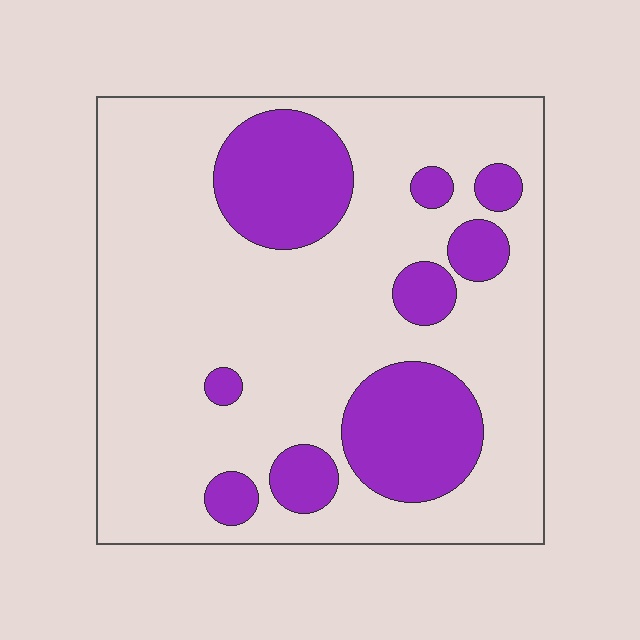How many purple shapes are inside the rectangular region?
9.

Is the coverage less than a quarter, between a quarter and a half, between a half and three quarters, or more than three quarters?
Less than a quarter.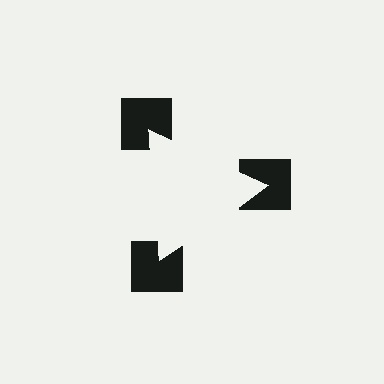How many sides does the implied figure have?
3 sides.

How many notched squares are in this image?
There are 3 — one at each vertex of the illusory triangle.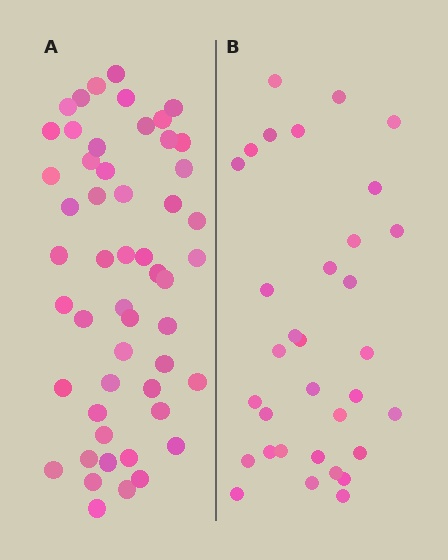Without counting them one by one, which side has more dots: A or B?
Region A (the left region) has more dots.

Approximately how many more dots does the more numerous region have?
Region A has approximately 20 more dots than region B.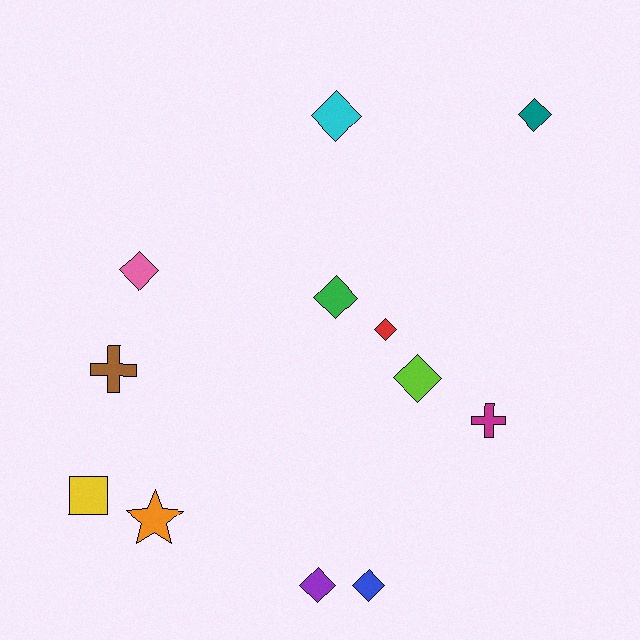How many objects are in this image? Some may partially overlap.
There are 12 objects.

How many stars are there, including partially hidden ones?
There is 1 star.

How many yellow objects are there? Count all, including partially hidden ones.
There is 1 yellow object.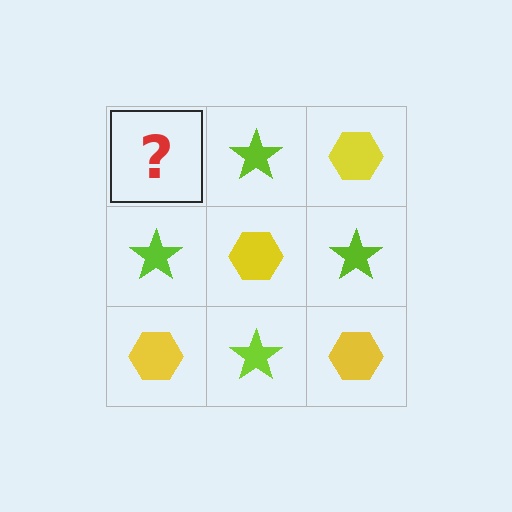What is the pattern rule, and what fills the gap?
The rule is that it alternates yellow hexagon and lime star in a checkerboard pattern. The gap should be filled with a yellow hexagon.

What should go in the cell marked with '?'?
The missing cell should contain a yellow hexagon.